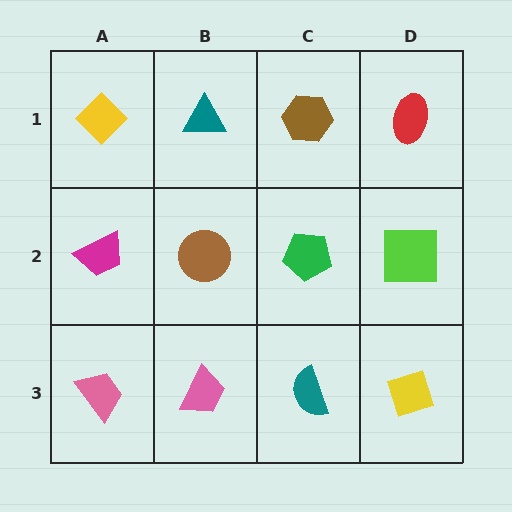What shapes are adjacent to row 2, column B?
A teal triangle (row 1, column B), a pink trapezoid (row 3, column B), a magenta trapezoid (row 2, column A), a green pentagon (row 2, column C).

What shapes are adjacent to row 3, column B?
A brown circle (row 2, column B), a pink trapezoid (row 3, column A), a teal semicircle (row 3, column C).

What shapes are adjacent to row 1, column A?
A magenta trapezoid (row 2, column A), a teal triangle (row 1, column B).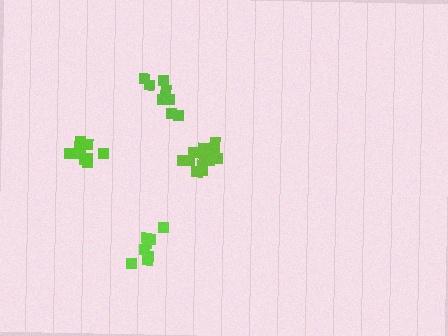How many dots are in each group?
Group 1: 9 dots, Group 2: 8 dots, Group 3: 8 dots, Group 4: 12 dots (37 total).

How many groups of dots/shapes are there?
There are 4 groups.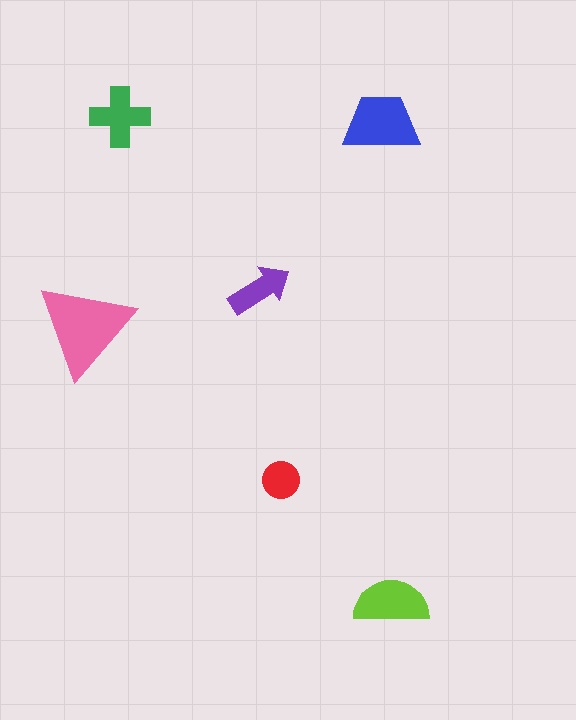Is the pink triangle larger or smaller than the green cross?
Larger.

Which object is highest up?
The green cross is topmost.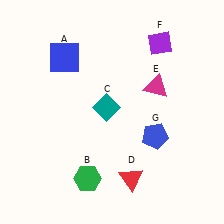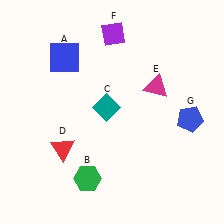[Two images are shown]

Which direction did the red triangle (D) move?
The red triangle (D) moved left.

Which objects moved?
The objects that moved are: the red triangle (D), the purple diamond (F), the blue pentagon (G).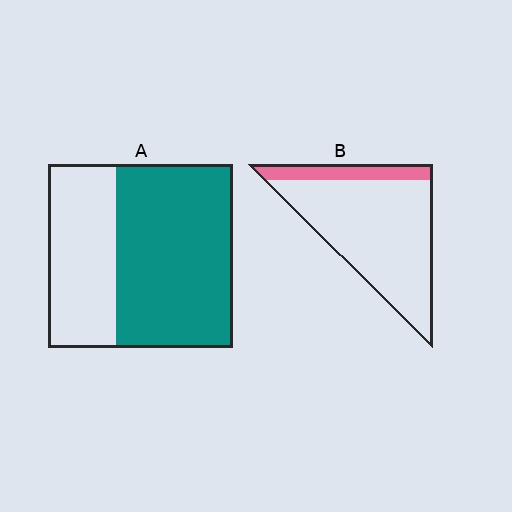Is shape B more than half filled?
No.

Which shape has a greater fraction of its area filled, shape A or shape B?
Shape A.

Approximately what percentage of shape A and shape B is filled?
A is approximately 65% and B is approximately 15%.